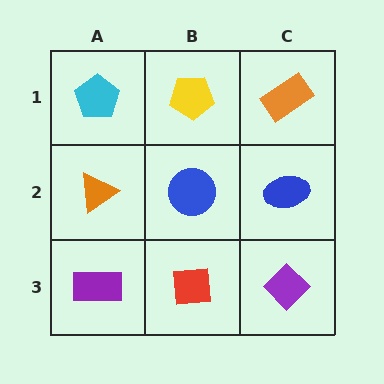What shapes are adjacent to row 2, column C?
An orange rectangle (row 1, column C), a purple diamond (row 3, column C), a blue circle (row 2, column B).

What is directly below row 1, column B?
A blue circle.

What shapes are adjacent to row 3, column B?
A blue circle (row 2, column B), a purple rectangle (row 3, column A), a purple diamond (row 3, column C).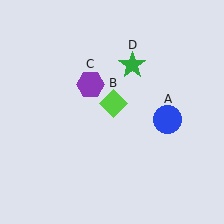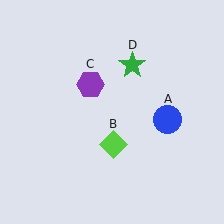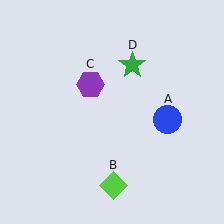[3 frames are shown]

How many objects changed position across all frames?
1 object changed position: lime diamond (object B).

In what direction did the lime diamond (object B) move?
The lime diamond (object B) moved down.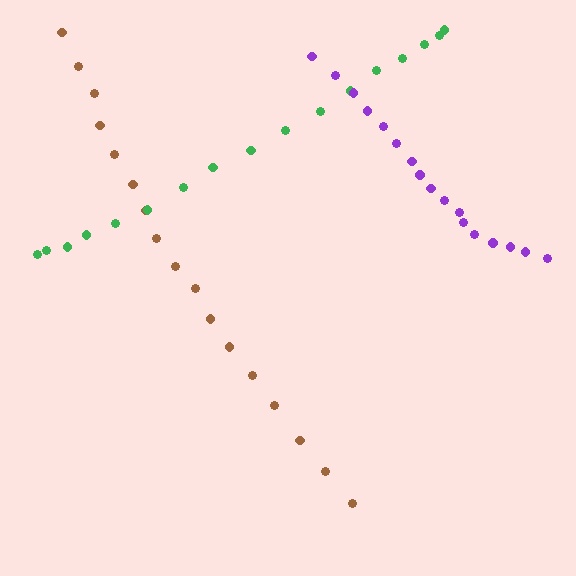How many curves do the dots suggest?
There are 3 distinct paths.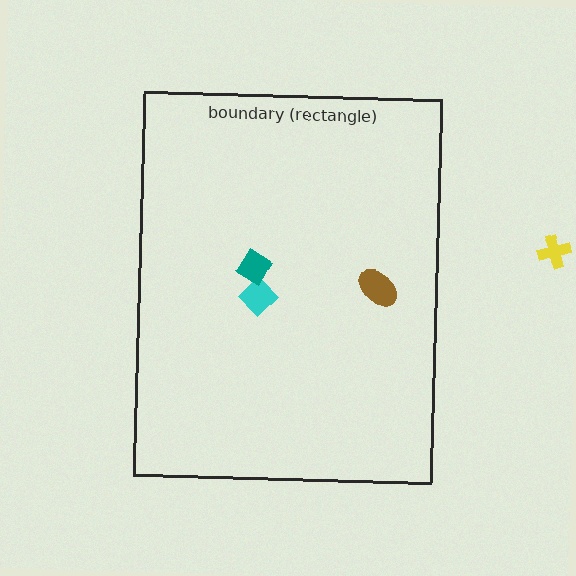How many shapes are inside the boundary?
3 inside, 1 outside.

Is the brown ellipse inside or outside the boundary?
Inside.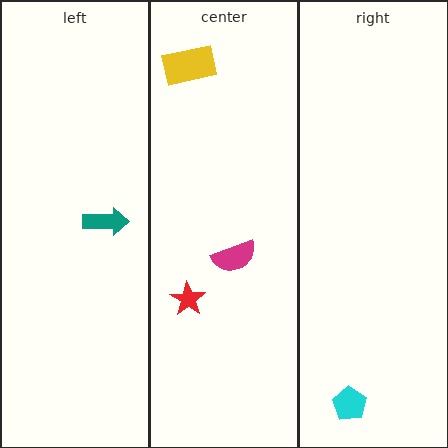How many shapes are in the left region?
1.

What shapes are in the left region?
The teal arrow.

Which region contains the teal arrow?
The left region.